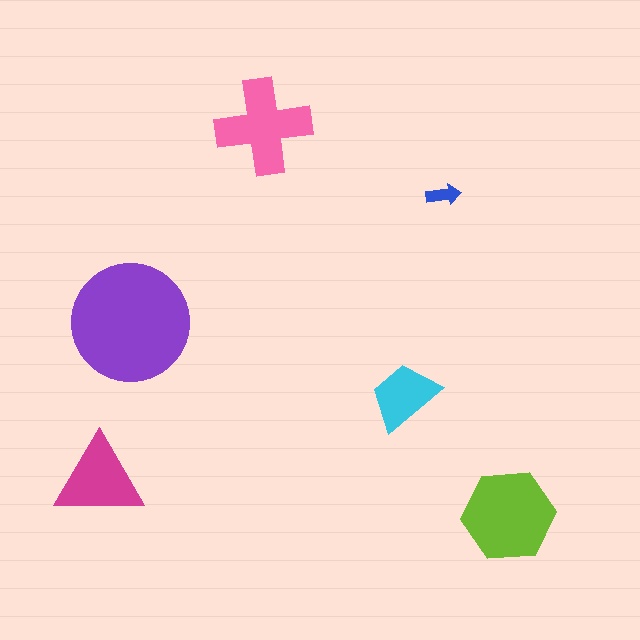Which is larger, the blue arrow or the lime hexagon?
The lime hexagon.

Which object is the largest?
The purple circle.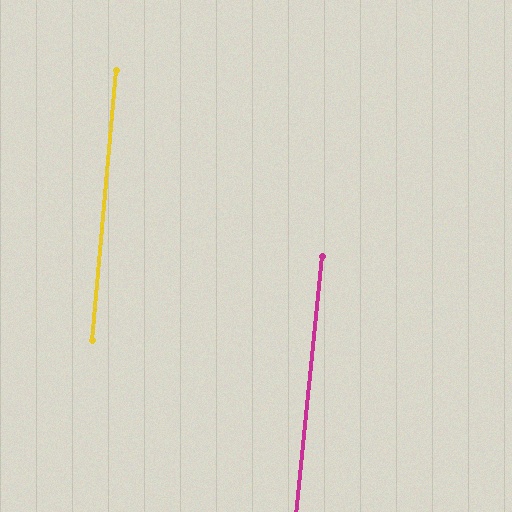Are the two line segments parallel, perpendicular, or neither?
Parallel — their directions differ by only 0.9°.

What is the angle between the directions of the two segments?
Approximately 1 degree.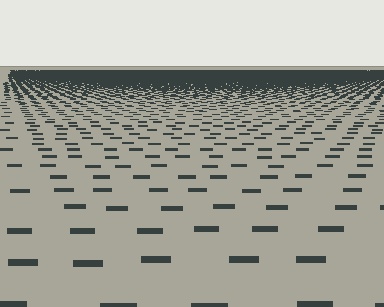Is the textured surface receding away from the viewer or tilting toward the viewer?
The surface is receding away from the viewer. Texture elements get smaller and denser toward the top.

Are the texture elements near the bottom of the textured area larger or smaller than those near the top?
Larger. Near the bottom, elements are closer to the viewer and appear at a bigger on-screen size.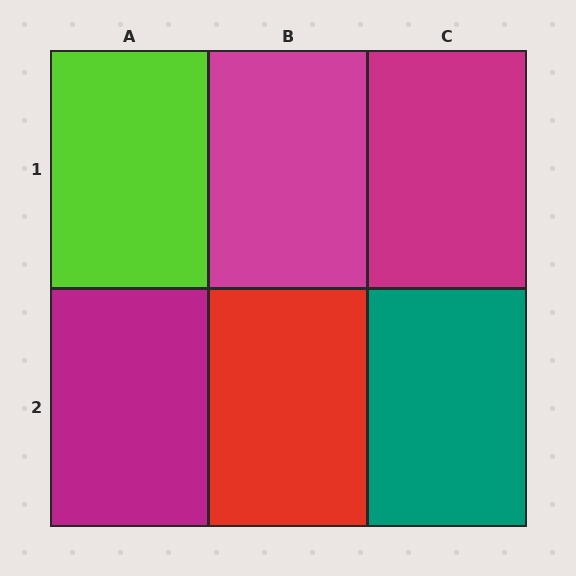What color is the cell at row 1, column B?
Magenta.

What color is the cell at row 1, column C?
Magenta.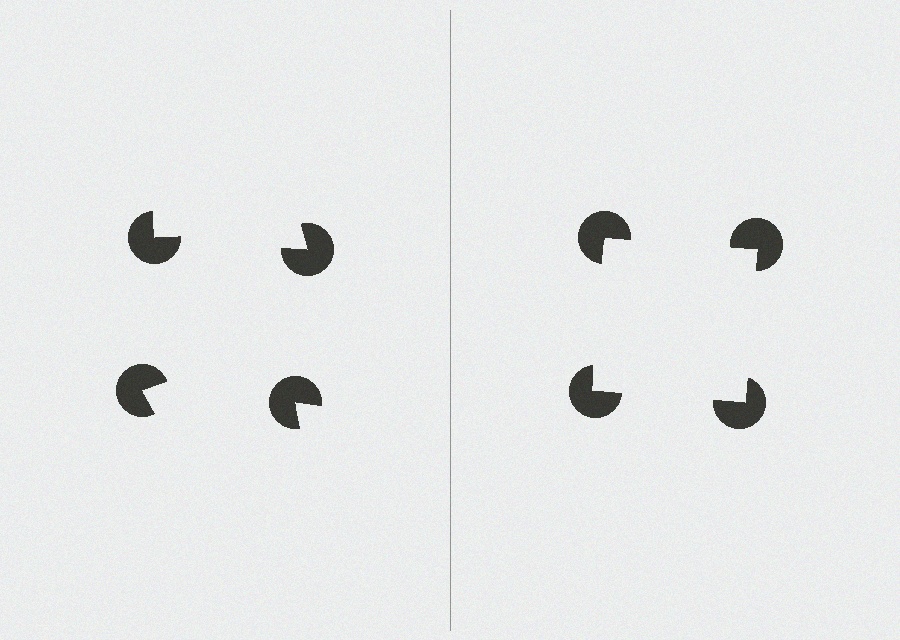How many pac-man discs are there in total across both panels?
8 — 4 on each side.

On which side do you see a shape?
An illusory square appears on the right side. On the left side the wedge cuts are rotated, so no coherent shape forms.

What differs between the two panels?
The pac-man discs are positioned identically on both sides; only the wedge orientations differ. On the right they align to a square; on the left they are misaligned.